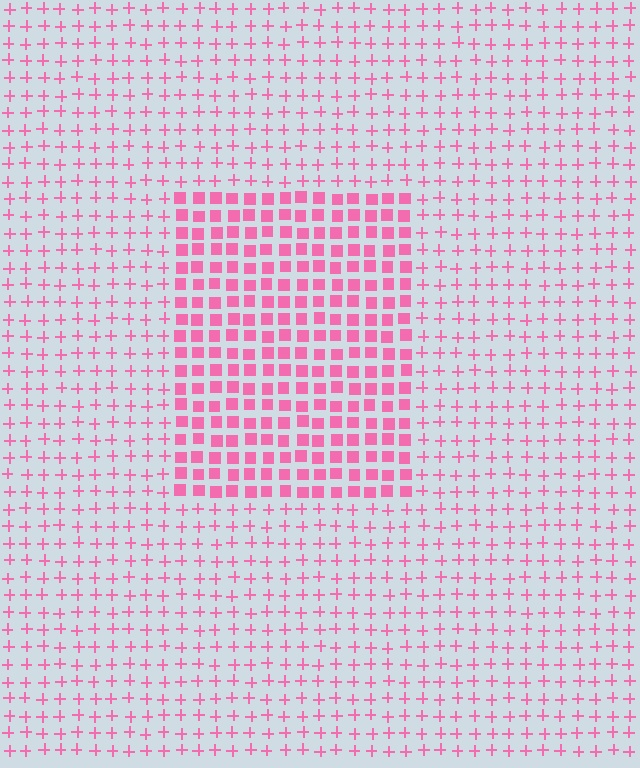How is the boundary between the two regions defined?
The boundary is defined by a change in element shape: squares inside vs. plus signs outside. All elements share the same color and spacing.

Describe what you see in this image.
The image is filled with small pink elements arranged in a uniform grid. A rectangle-shaped region contains squares, while the surrounding area contains plus signs. The boundary is defined purely by the change in element shape.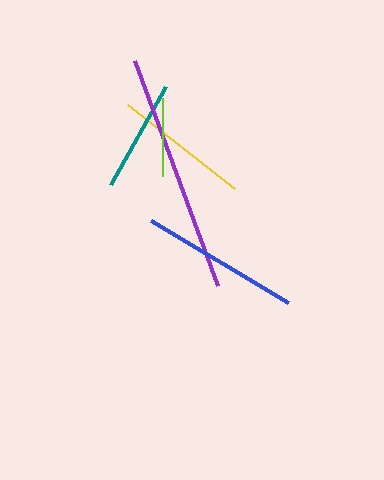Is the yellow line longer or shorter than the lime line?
The yellow line is longer than the lime line.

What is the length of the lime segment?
The lime segment is approximately 78 pixels long.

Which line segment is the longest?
The purple line is the longest at approximately 240 pixels.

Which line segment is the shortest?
The lime line is the shortest at approximately 78 pixels.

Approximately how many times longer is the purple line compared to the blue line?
The purple line is approximately 1.5 times the length of the blue line.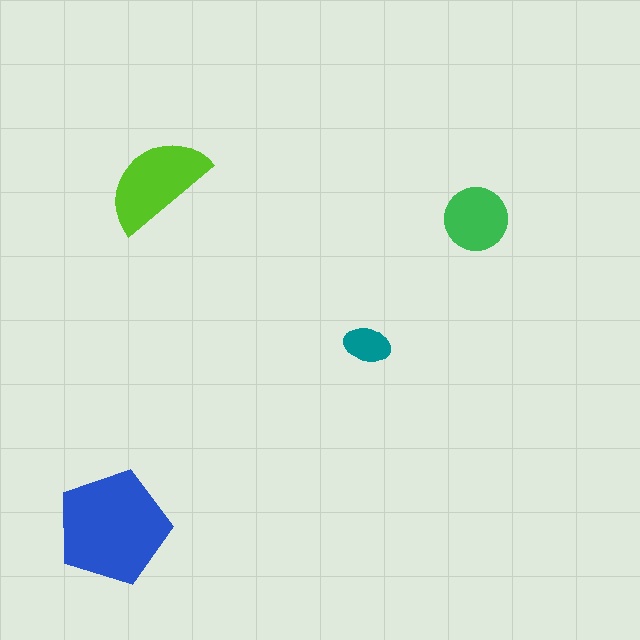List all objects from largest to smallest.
The blue pentagon, the lime semicircle, the green circle, the teal ellipse.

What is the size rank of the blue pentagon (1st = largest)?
1st.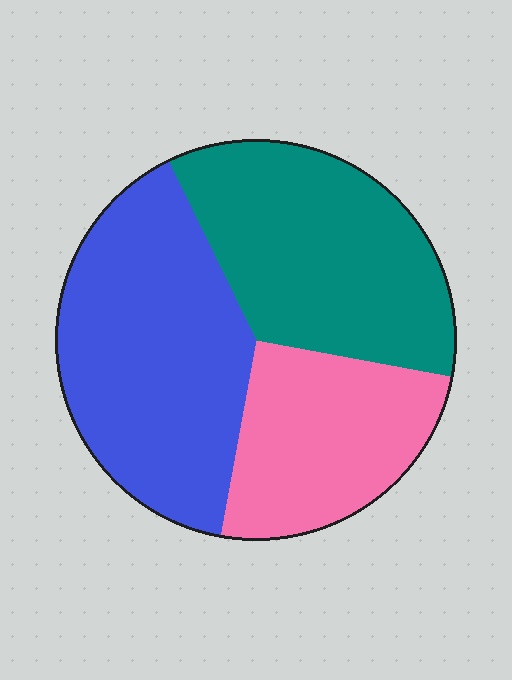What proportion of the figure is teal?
Teal covers 35% of the figure.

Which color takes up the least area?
Pink, at roughly 25%.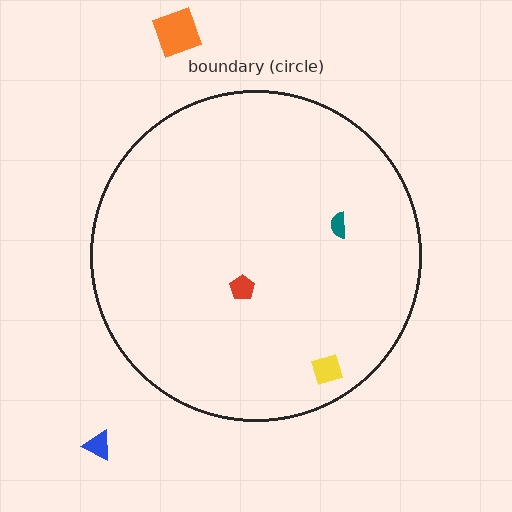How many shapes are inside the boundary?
3 inside, 2 outside.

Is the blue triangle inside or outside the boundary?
Outside.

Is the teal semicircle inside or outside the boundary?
Inside.